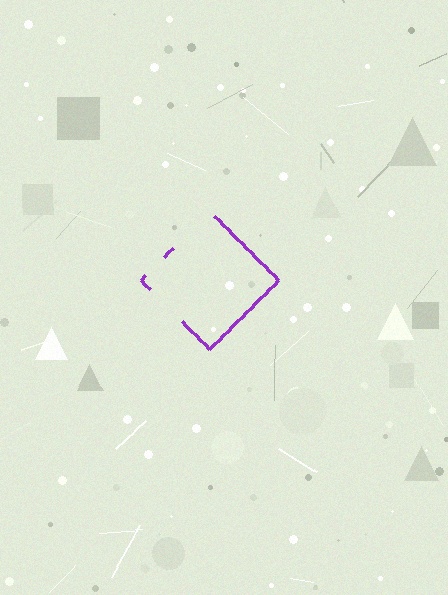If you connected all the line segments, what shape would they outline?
They would outline a diamond.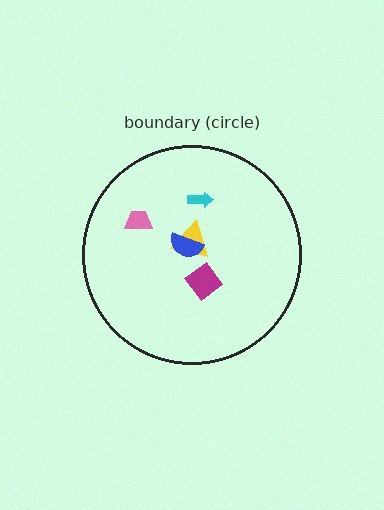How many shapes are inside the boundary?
5 inside, 0 outside.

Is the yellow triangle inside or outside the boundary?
Inside.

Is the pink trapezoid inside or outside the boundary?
Inside.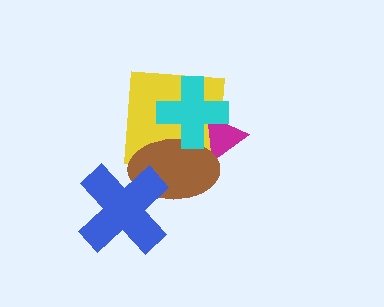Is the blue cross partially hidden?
No, no other shape covers it.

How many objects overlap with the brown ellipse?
4 objects overlap with the brown ellipse.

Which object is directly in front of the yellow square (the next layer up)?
The magenta triangle is directly in front of the yellow square.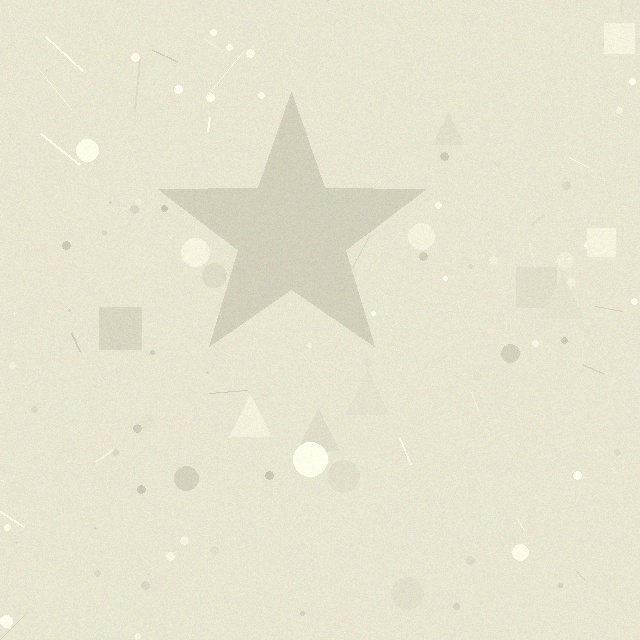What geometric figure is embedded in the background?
A star is embedded in the background.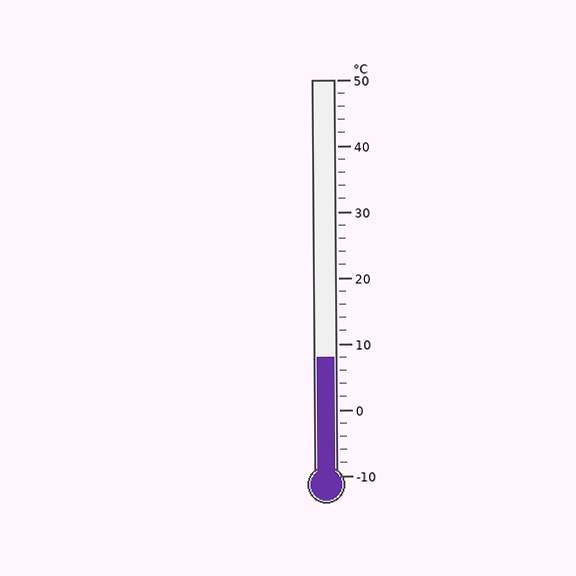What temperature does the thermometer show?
The thermometer shows approximately 8°C.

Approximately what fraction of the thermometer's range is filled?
The thermometer is filled to approximately 30% of its range.